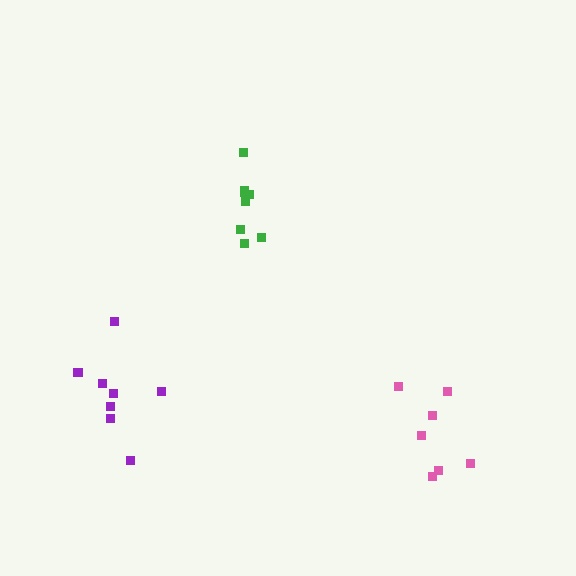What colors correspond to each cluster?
The clusters are colored: green, pink, purple.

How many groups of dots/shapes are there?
There are 3 groups.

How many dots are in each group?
Group 1: 8 dots, Group 2: 7 dots, Group 3: 8 dots (23 total).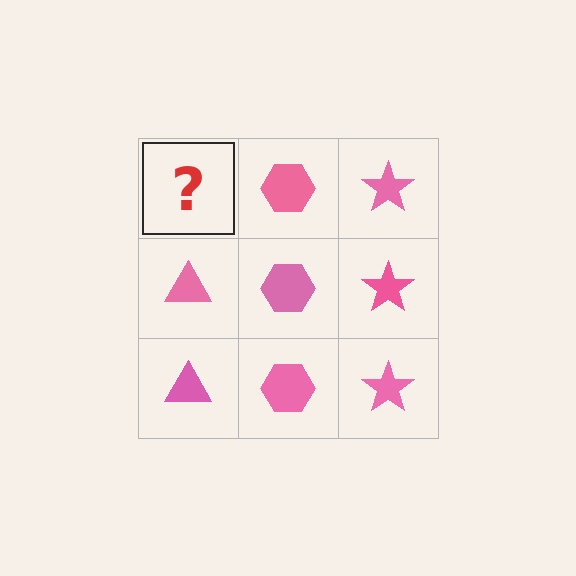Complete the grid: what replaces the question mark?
The question mark should be replaced with a pink triangle.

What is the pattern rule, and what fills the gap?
The rule is that each column has a consistent shape. The gap should be filled with a pink triangle.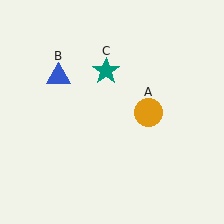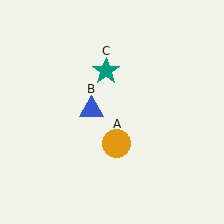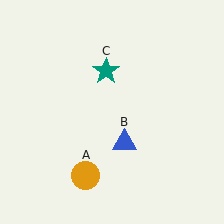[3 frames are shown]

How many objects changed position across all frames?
2 objects changed position: orange circle (object A), blue triangle (object B).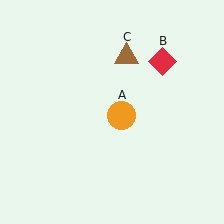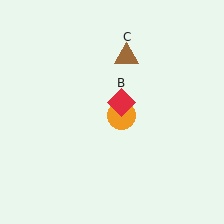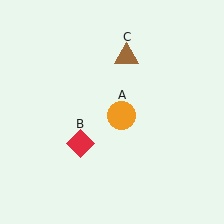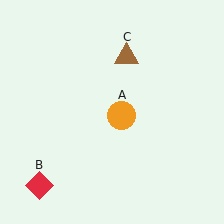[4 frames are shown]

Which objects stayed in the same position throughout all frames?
Orange circle (object A) and brown triangle (object C) remained stationary.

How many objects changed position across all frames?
1 object changed position: red diamond (object B).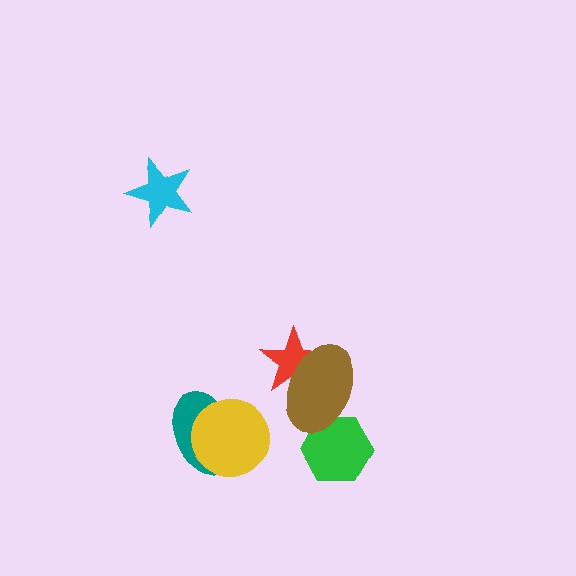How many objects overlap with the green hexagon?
1 object overlaps with the green hexagon.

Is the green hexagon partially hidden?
Yes, it is partially covered by another shape.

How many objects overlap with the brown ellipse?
2 objects overlap with the brown ellipse.